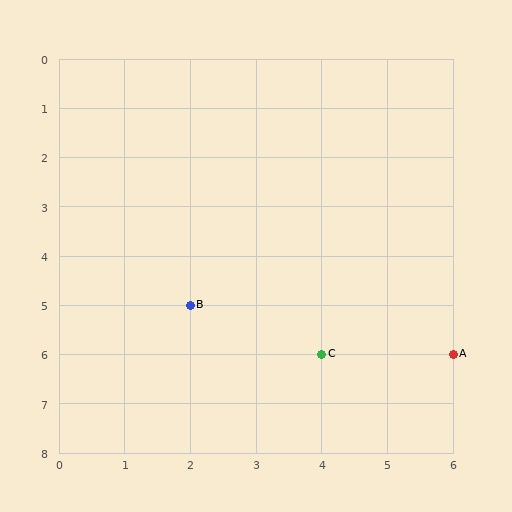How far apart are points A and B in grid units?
Points A and B are 4 columns and 1 row apart (about 4.1 grid units diagonally).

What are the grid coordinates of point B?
Point B is at grid coordinates (2, 5).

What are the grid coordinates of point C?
Point C is at grid coordinates (4, 6).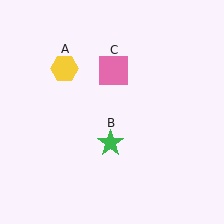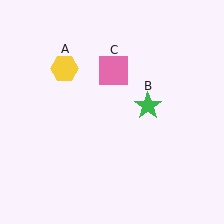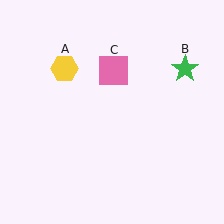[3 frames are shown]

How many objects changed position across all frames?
1 object changed position: green star (object B).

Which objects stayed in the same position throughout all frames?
Yellow hexagon (object A) and pink square (object C) remained stationary.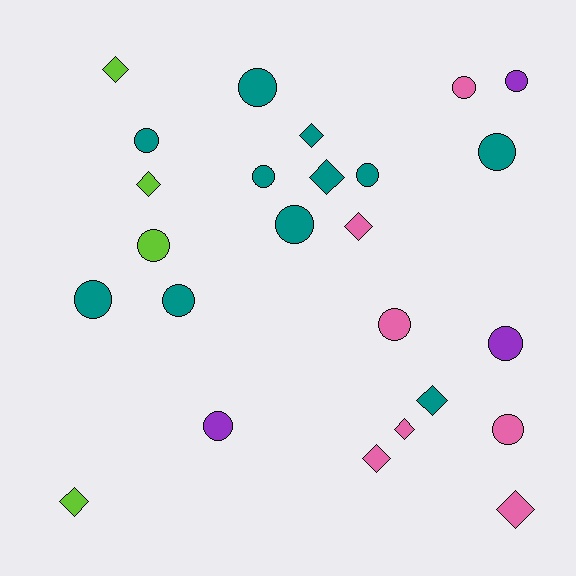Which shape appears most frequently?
Circle, with 15 objects.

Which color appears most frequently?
Teal, with 11 objects.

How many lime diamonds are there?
There are 3 lime diamonds.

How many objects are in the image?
There are 25 objects.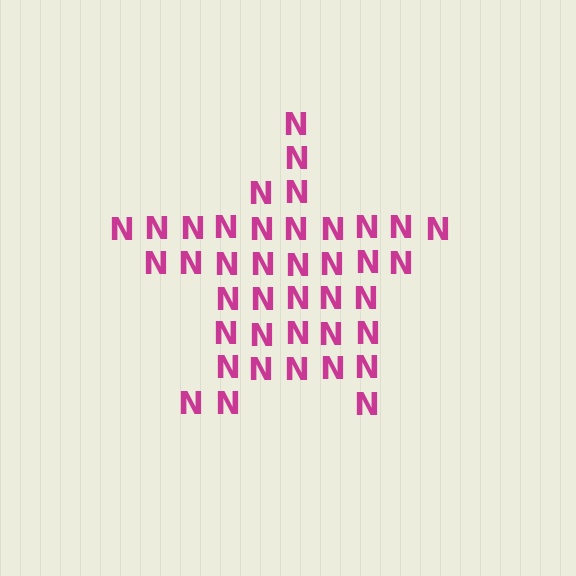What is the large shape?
The large shape is a star.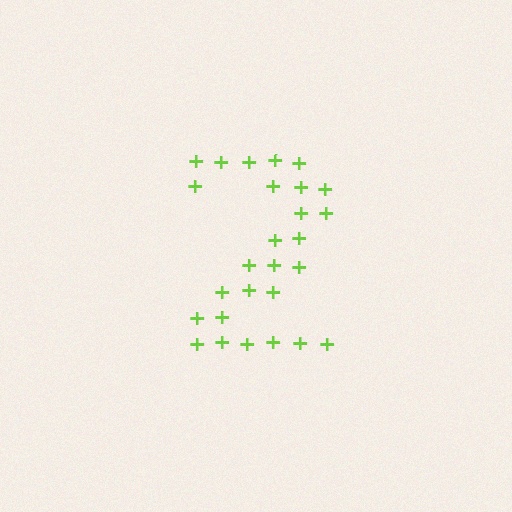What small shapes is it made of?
It is made of small plus signs.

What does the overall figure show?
The overall figure shows the digit 2.